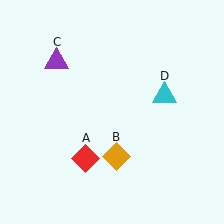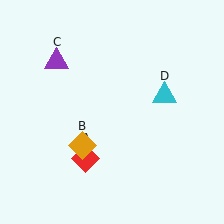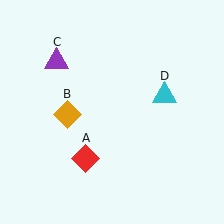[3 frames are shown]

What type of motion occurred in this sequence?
The orange diamond (object B) rotated clockwise around the center of the scene.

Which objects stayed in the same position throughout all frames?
Red diamond (object A) and purple triangle (object C) and cyan triangle (object D) remained stationary.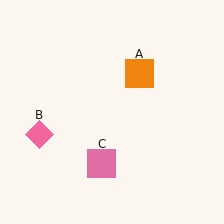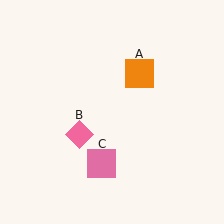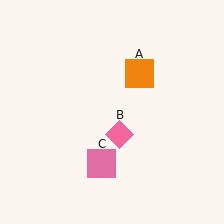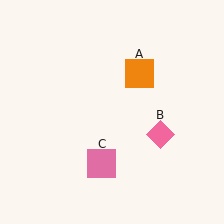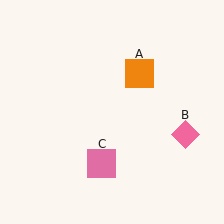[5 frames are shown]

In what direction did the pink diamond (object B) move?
The pink diamond (object B) moved right.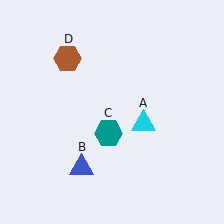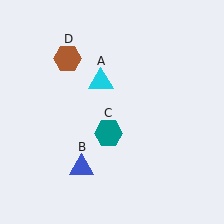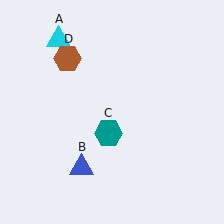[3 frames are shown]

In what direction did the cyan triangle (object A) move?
The cyan triangle (object A) moved up and to the left.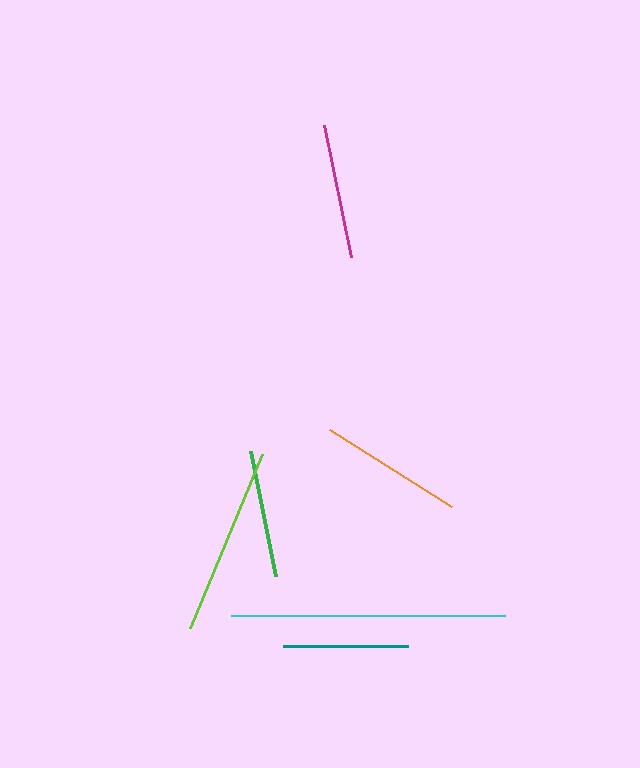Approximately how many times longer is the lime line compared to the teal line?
The lime line is approximately 1.5 times the length of the teal line.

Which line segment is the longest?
The cyan line is the longest at approximately 274 pixels.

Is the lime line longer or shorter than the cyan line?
The cyan line is longer than the lime line.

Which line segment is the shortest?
The teal line is the shortest at approximately 124 pixels.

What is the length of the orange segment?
The orange segment is approximately 145 pixels long.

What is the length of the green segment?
The green segment is approximately 128 pixels long.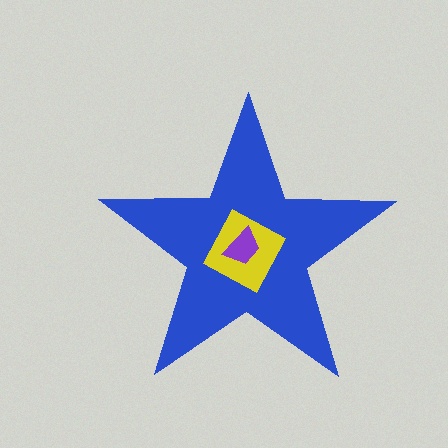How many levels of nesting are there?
3.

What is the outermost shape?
The blue star.